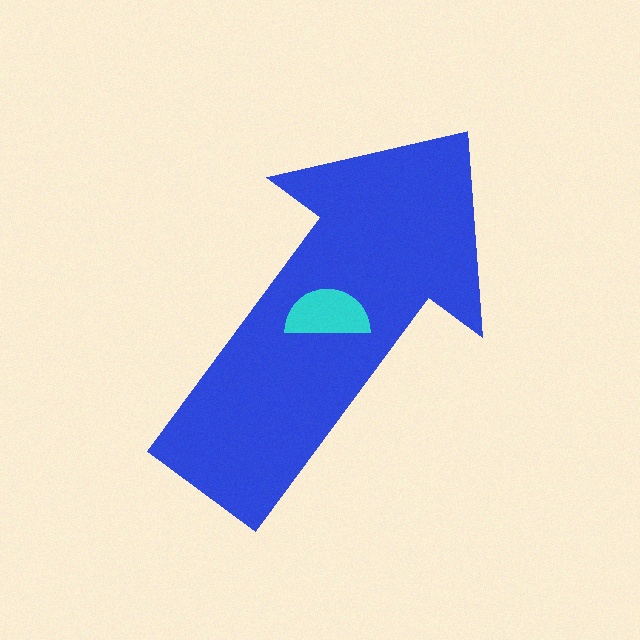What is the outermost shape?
The blue arrow.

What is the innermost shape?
The cyan semicircle.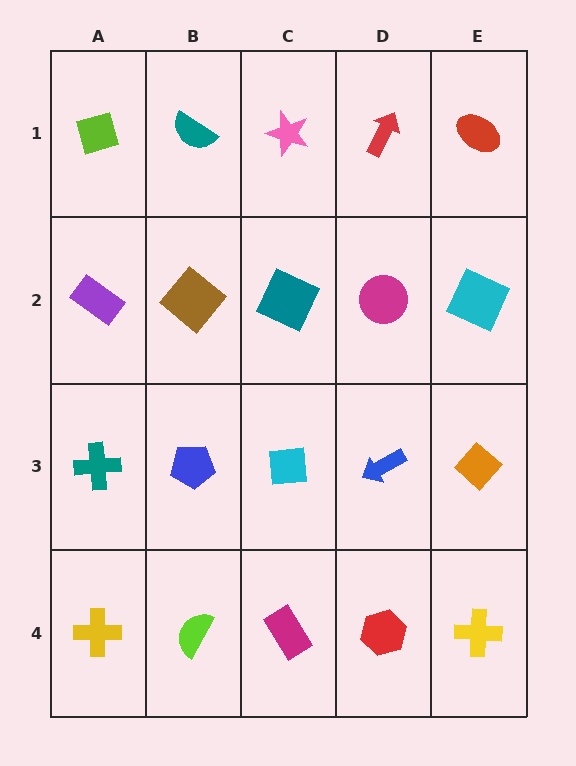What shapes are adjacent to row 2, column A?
A lime diamond (row 1, column A), a teal cross (row 3, column A), a brown diamond (row 2, column B).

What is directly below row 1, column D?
A magenta circle.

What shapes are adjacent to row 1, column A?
A purple rectangle (row 2, column A), a teal semicircle (row 1, column B).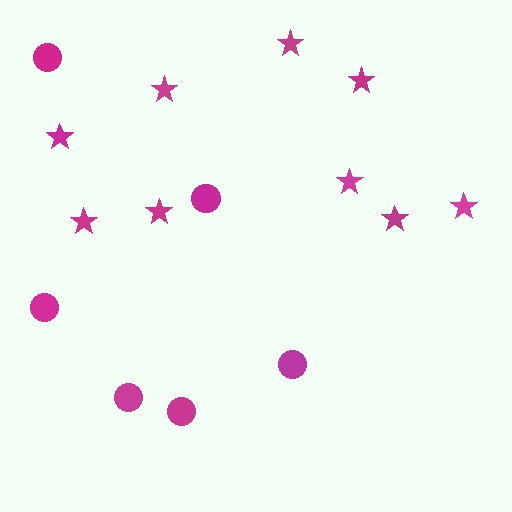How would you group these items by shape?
There are 2 groups: one group of stars (9) and one group of circles (6).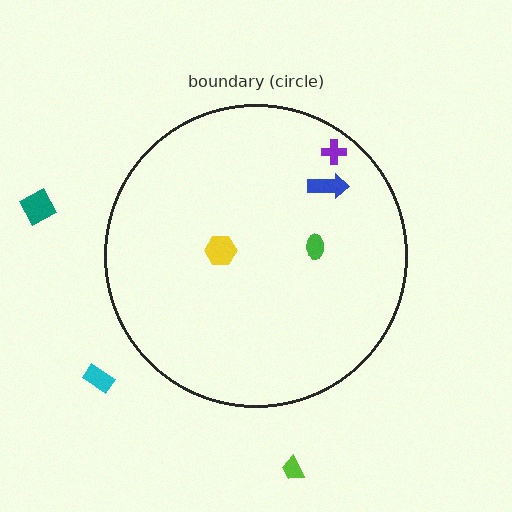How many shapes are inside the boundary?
4 inside, 3 outside.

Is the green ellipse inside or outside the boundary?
Inside.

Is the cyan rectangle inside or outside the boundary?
Outside.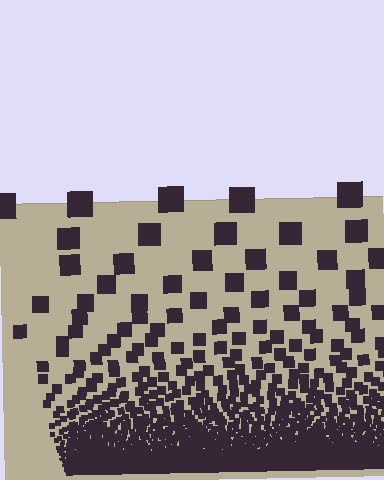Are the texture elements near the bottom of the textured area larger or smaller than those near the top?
Smaller. The gradient is inverted — elements near the bottom are smaller and denser.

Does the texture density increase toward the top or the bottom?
Density increases toward the bottom.